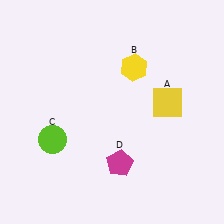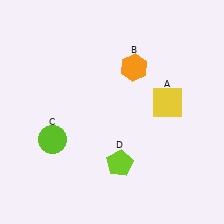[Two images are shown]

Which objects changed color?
B changed from yellow to orange. D changed from magenta to lime.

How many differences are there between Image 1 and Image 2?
There are 2 differences between the two images.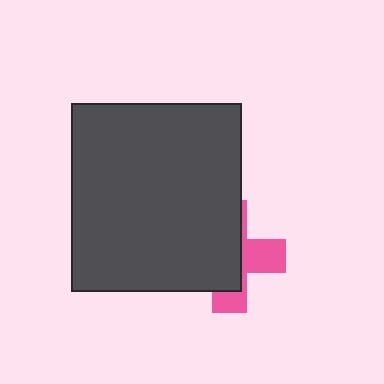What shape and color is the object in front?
The object in front is a dark gray rectangle.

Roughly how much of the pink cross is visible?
A small part of it is visible (roughly 39%).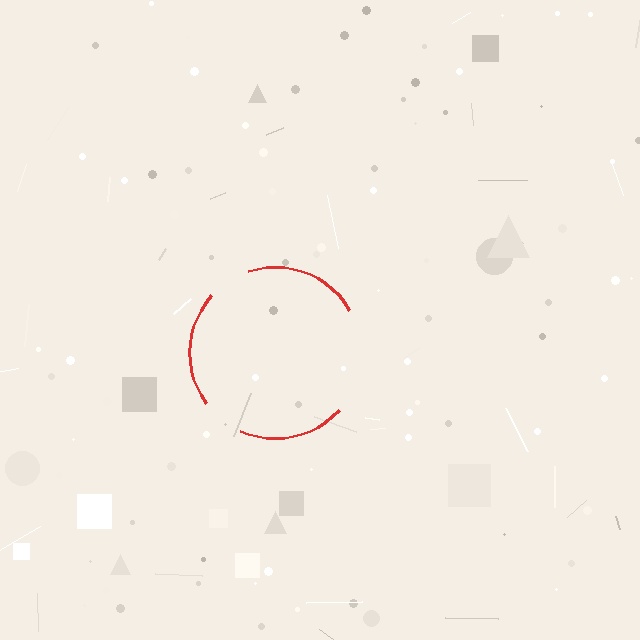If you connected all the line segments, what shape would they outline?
They would outline a circle.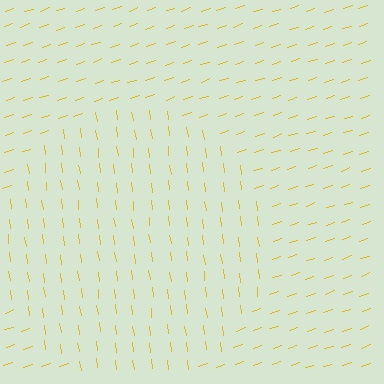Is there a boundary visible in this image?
Yes, there is a texture boundary formed by a change in line orientation.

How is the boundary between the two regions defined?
The boundary is defined purely by a change in line orientation (approximately 78 degrees difference). All lines are the same color and thickness.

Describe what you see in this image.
The image is filled with small yellow line segments. A circle region in the image has lines oriented differently from the surrounding lines, creating a visible texture boundary.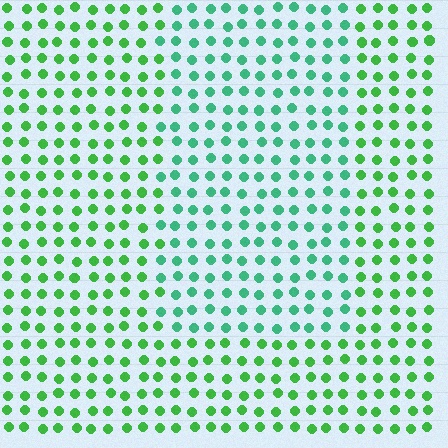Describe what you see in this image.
The image is filled with small green elements in a uniform arrangement. A rectangle-shaped region is visible where the elements are tinted to a slightly different hue, forming a subtle color boundary.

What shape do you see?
I see a rectangle.